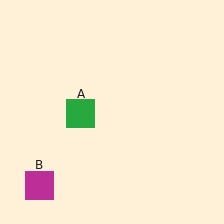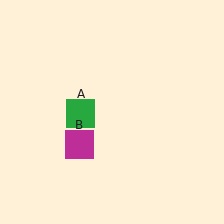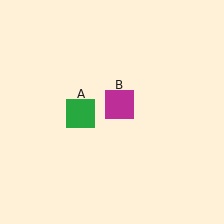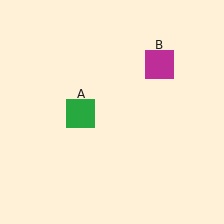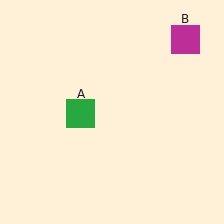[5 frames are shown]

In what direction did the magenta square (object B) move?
The magenta square (object B) moved up and to the right.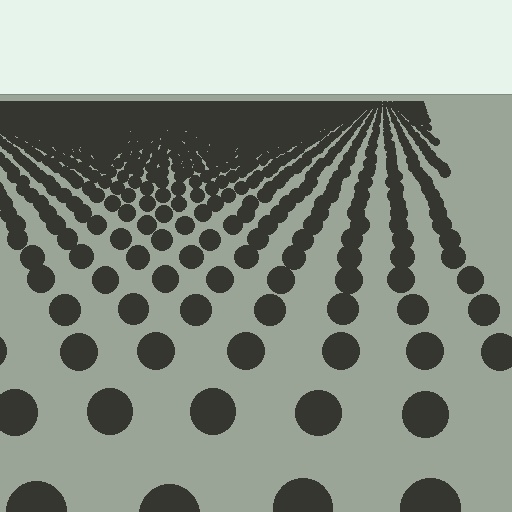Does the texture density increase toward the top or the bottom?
Density increases toward the top.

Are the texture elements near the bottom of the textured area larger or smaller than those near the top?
Larger. Near the bottom, elements are closer to the viewer and appear at a bigger on-screen size.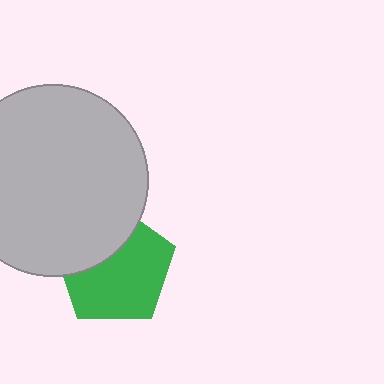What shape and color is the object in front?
The object in front is a light gray circle.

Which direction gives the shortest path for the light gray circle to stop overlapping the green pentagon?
Moving up gives the shortest separation.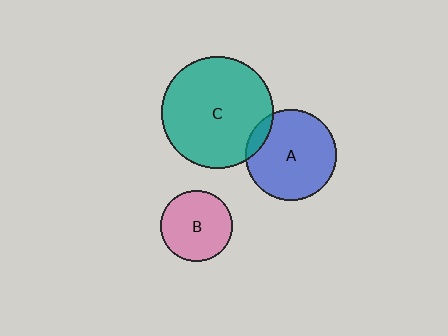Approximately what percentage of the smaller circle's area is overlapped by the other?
Approximately 10%.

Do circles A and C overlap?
Yes.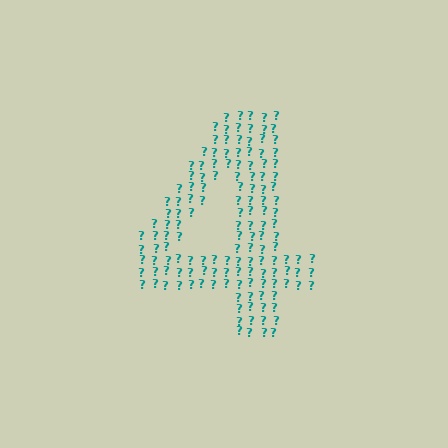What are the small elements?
The small elements are question marks.